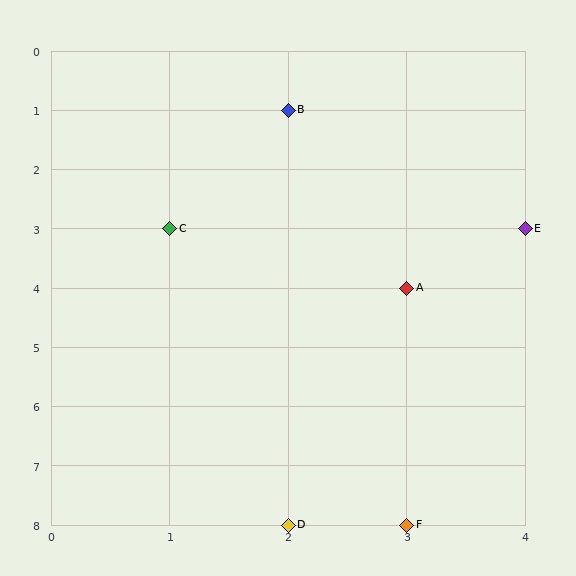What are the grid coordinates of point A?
Point A is at grid coordinates (3, 4).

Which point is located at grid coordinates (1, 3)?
Point C is at (1, 3).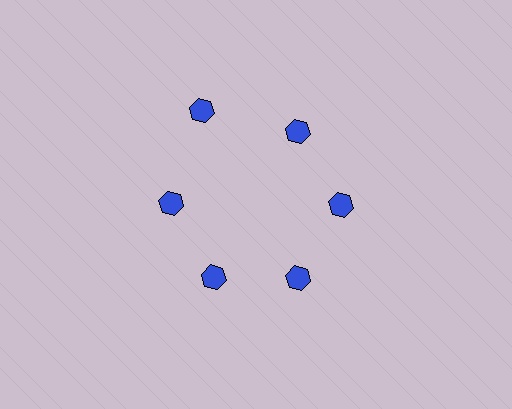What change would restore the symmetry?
The symmetry would be restored by moving it inward, back onto the ring so that all 6 hexagons sit at equal angles and equal distance from the center.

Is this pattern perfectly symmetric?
No. The 6 blue hexagons are arranged in a ring, but one element near the 11 o'clock position is pushed outward from the center, breaking the 6-fold rotational symmetry.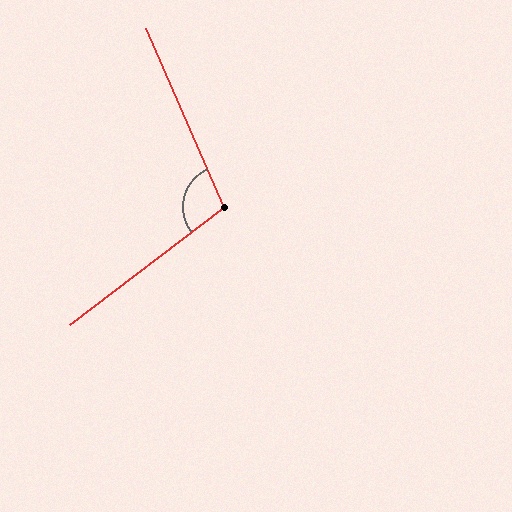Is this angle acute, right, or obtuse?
It is obtuse.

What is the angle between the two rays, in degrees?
Approximately 104 degrees.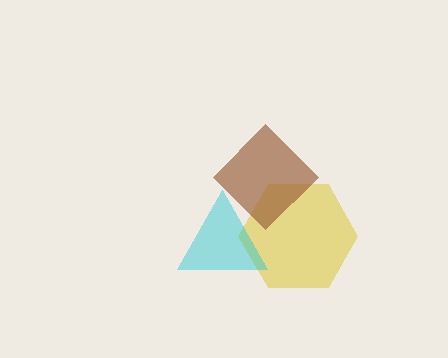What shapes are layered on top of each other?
The layered shapes are: a yellow hexagon, a brown diamond, a cyan triangle.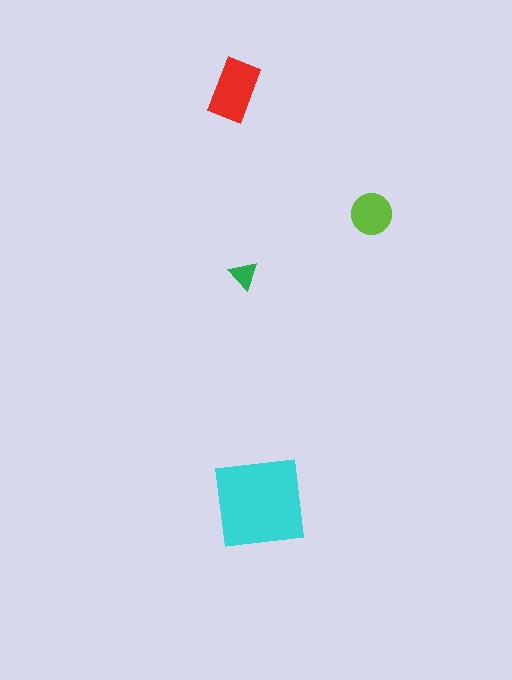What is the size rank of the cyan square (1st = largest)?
1st.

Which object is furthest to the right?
The lime circle is rightmost.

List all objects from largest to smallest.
The cyan square, the red rectangle, the lime circle, the green triangle.